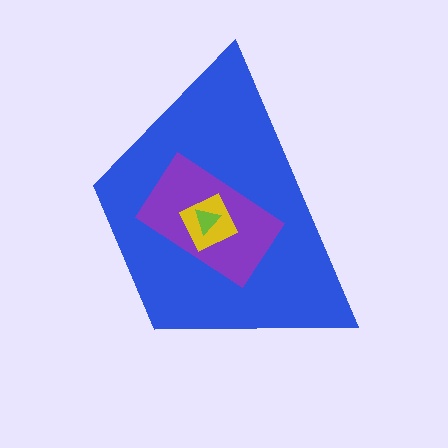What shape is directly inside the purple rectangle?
The yellow square.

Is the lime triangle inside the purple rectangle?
Yes.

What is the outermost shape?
The blue trapezoid.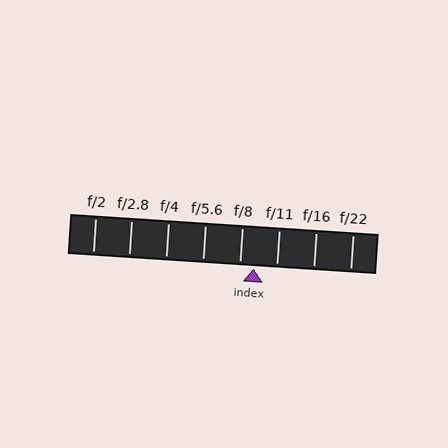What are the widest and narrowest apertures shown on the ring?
The widest aperture shown is f/2 and the narrowest is f/22.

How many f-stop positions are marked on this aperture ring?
There are 8 f-stop positions marked.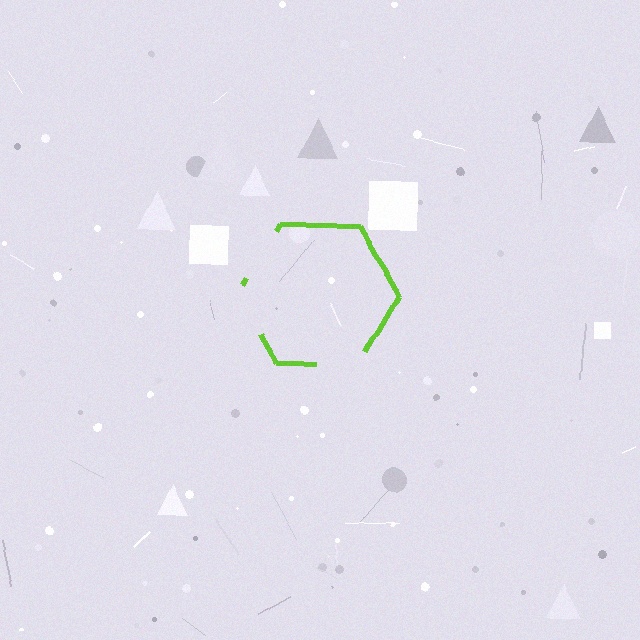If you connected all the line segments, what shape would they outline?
They would outline a hexagon.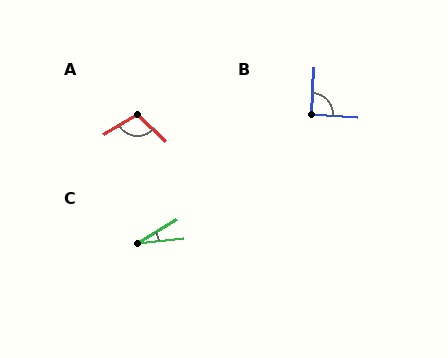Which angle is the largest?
A, at approximately 105 degrees.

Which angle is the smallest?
C, at approximately 25 degrees.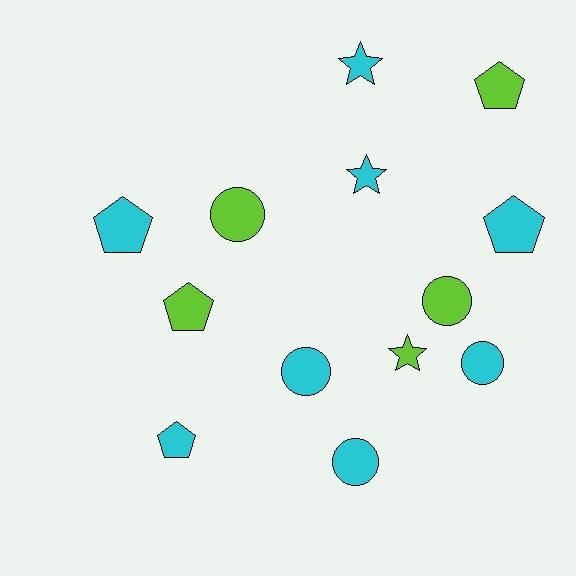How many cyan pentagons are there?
There are 3 cyan pentagons.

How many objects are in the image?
There are 13 objects.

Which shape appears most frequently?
Circle, with 5 objects.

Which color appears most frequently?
Cyan, with 8 objects.